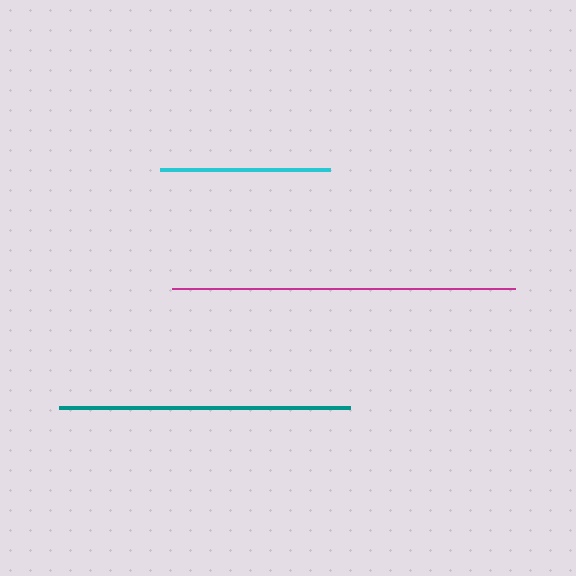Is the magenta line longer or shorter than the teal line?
The magenta line is longer than the teal line.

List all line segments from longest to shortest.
From longest to shortest: magenta, teal, cyan.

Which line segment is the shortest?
The cyan line is the shortest at approximately 169 pixels.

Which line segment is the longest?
The magenta line is the longest at approximately 343 pixels.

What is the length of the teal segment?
The teal segment is approximately 291 pixels long.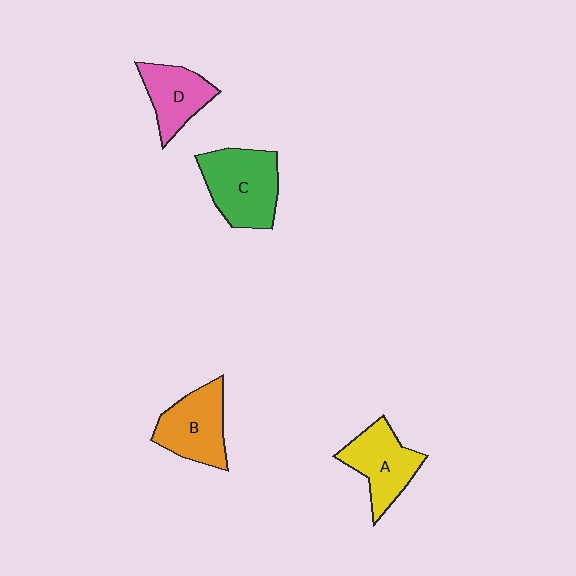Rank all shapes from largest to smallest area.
From largest to smallest: C (green), B (orange), A (yellow), D (pink).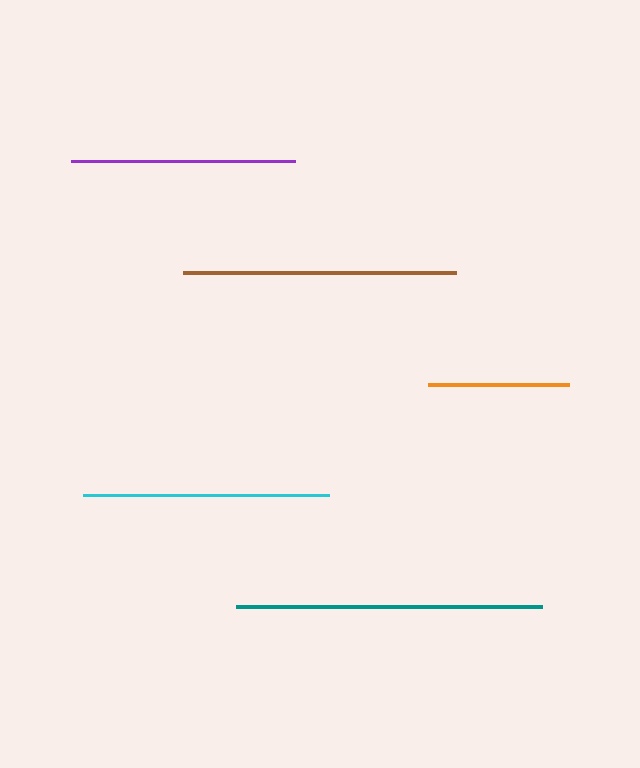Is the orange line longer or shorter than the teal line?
The teal line is longer than the orange line.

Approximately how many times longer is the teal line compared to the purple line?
The teal line is approximately 1.4 times the length of the purple line.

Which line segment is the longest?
The teal line is the longest at approximately 306 pixels.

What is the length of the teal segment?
The teal segment is approximately 306 pixels long.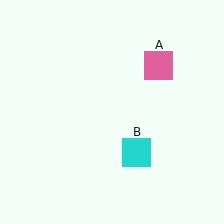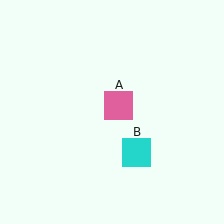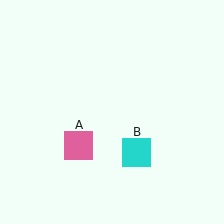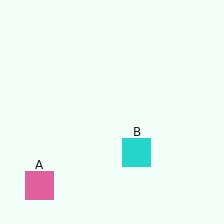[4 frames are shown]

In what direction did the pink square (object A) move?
The pink square (object A) moved down and to the left.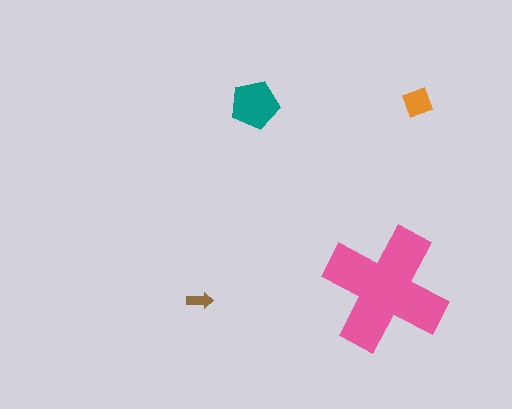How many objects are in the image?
There are 4 objects in the image.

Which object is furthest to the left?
The brown arrow is leftmost.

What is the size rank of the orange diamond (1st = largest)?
3rd.